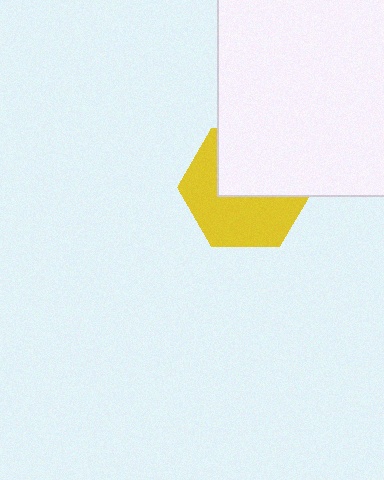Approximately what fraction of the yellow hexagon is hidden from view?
Roughly 46% of the yellow hexagon is hidden behind the white square.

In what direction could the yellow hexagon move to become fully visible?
The yellow hexagon could move down. That would shift it out from behind the white square entirely.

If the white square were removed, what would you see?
You would see the complete yellow hexagon.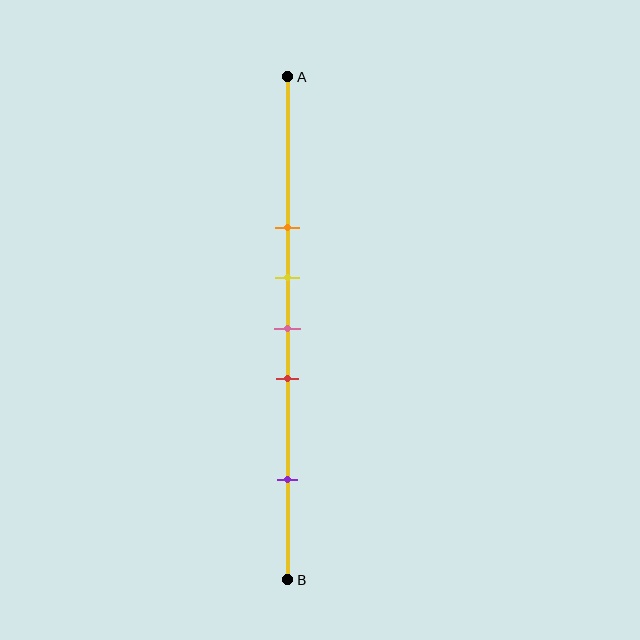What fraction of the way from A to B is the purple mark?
The purple mark is approximately 80% (0.8) of the way from A to B.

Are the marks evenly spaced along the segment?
No, the marks are not evenly spaced.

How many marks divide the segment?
There are 5 marks dividing the segment.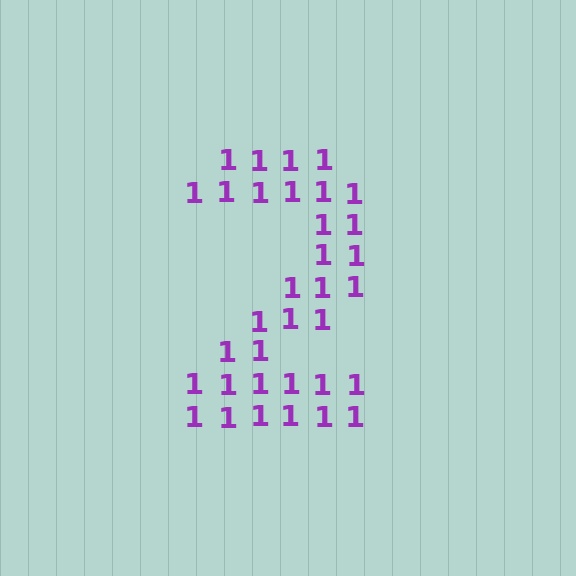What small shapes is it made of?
It is made of small digit 1's.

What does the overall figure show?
The overall figure shows the digit 2.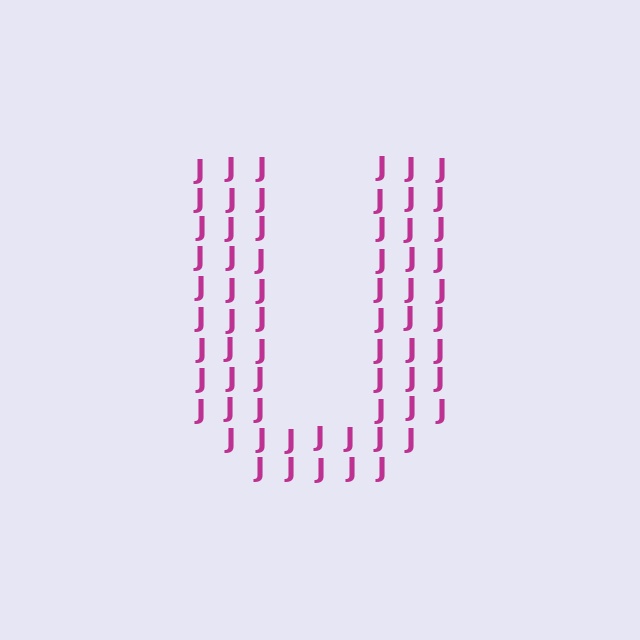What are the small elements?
The small elements are letter J's.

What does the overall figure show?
The overall figure shows the letter U.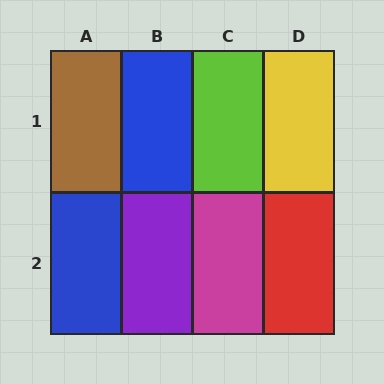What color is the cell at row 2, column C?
Magenta.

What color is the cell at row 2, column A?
Blue.